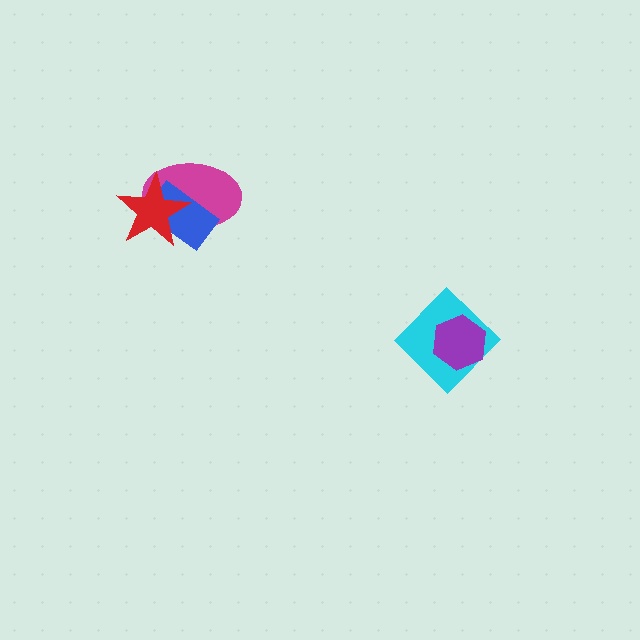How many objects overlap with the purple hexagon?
1 object overlaps with the purple hexagon.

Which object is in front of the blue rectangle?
The red star is in front of the blue rectangle.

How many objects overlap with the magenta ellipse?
2 objects overlap with the magenta ellipse.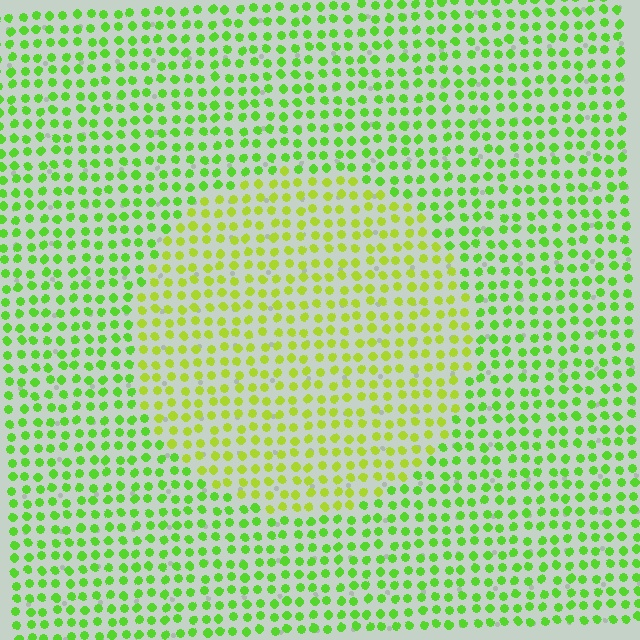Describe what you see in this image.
The image is filled with small lime elements in a uniform arrangement. A circle-shaped region is visible where the elements are tinted to a slightly different hue, forming a subtle color boundary.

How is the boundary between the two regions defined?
The boundary is defined purely by a slight shift in hue (about 29 degrees). Spacing, size, and orientation are identical on both sides.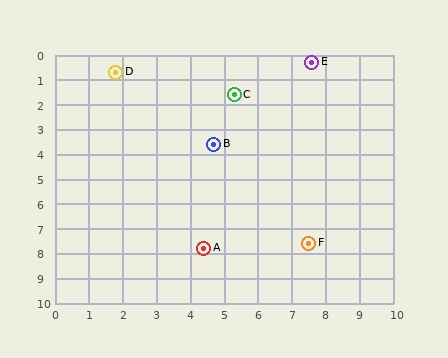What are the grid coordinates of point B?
Point B is at approximately (4.7, 3.6).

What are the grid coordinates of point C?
Point C is at approximately (5.3, 1.6).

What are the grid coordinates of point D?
Point D is at approximately (1.8, 0.7).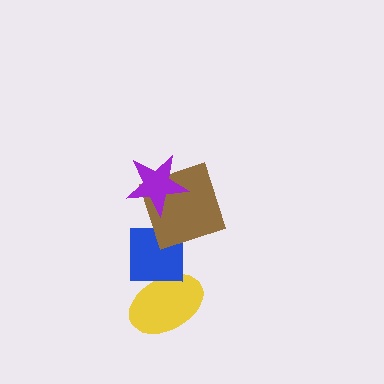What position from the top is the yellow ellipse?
The yellow ellipse is 4th from the top.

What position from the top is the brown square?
The brown square is 2nd from the top.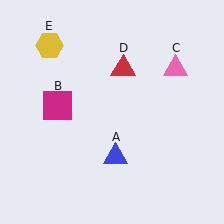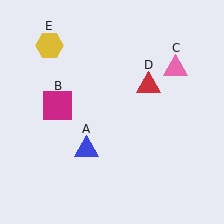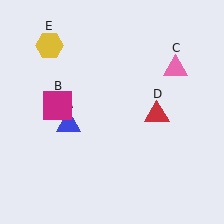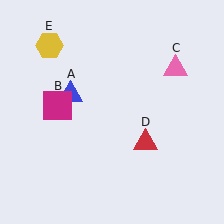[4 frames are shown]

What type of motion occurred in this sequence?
The blue triangle (object A), red triangle (object D) rotated clockwise around the center of the scene.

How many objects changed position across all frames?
2 objects changed position: blue triangle (object A), red triangle (object D).